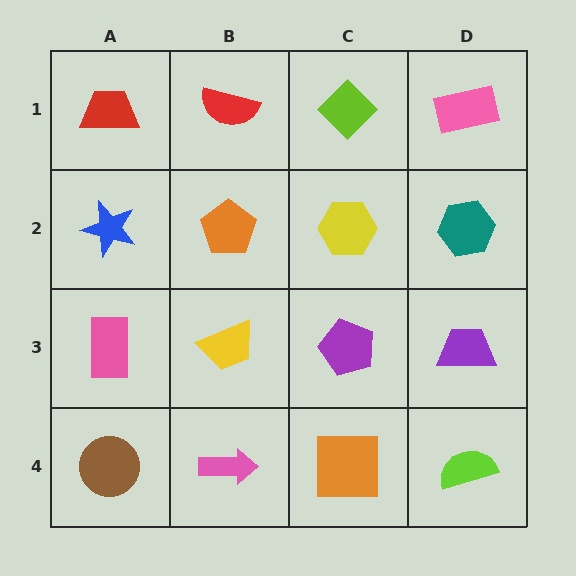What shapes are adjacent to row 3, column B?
An orange pentagon (row 2, column B), a pink arrow (row 4, column B), a pink rectangle (row 3, column A), a purple pentagon (row 3, column C).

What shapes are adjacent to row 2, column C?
A lime diamond (row 1, column C), a purple pentagon (row 3, column C), an orange pentagon (row 2, column B), a teal hexagon (row 2, column D).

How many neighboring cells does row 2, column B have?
4.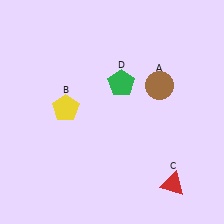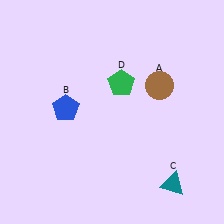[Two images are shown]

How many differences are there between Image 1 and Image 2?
There are 2 differences between the two images.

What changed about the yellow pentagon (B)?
In Image 1, B is yellow. In Image 2, it changed to blue.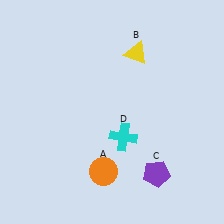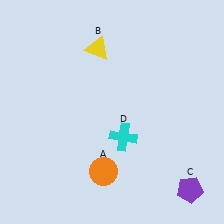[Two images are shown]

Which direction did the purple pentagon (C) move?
The purple pentagon (C) moved right.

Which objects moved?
The objects that moved are: the yellow triangle (B), the purple pentagon (C).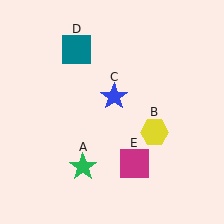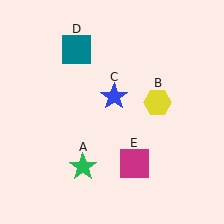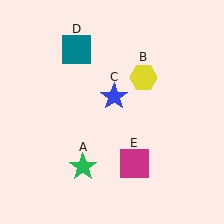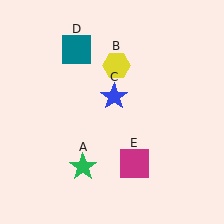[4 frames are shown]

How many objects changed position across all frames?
1 object changed position: yellow hexagon (object B).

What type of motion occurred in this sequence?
The yellow hexagon (object B) rotated counterclockwise around the center of the scene.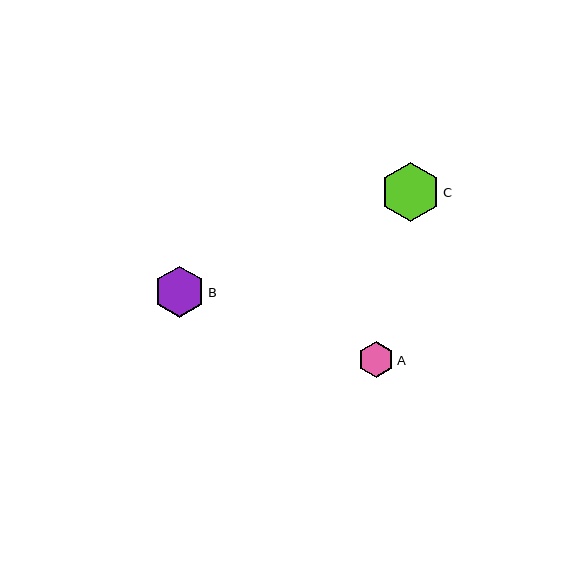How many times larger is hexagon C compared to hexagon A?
Hexagon C is approximately 1.6 times the size of hexagon A.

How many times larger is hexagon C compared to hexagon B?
Hexagon C is approximately 1.2 times the size of hexagon B.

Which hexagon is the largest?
Hexagon C is the largest with a size of approximately 59 pixels.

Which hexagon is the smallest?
Hexagon A is the smallest with a size of approximately 36 pixels.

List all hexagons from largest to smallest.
From largest to smallest: C, B, A.